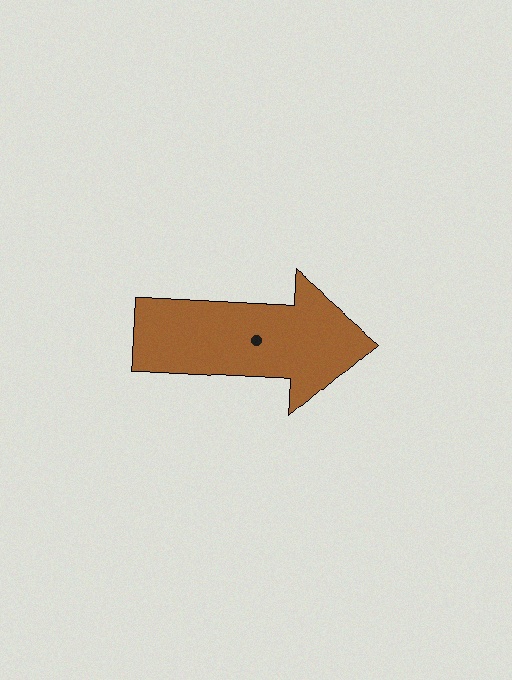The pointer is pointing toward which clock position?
Roughly 3 o'clock.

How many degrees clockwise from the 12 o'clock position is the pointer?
Approximately 90 degrees.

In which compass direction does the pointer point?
East.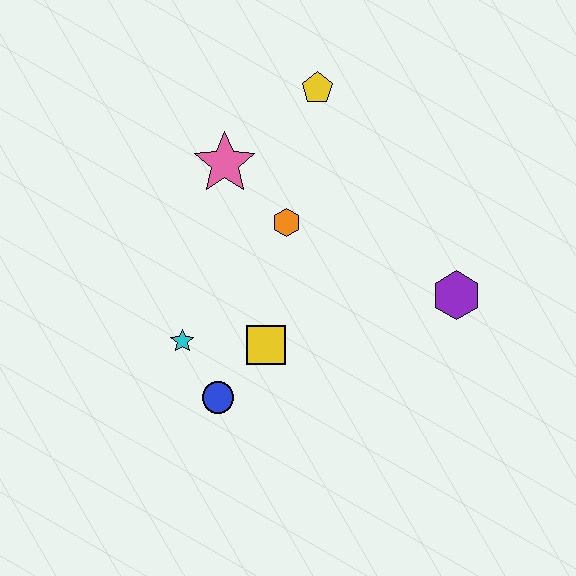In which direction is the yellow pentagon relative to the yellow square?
The yellow pentagon is above the yellow square.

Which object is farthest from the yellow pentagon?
The blue circle is farthest from the yellow pentagon.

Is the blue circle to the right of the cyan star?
Yes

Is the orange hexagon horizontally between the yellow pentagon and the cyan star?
Yes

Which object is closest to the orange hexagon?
The pink star is closest to the orange hexagon.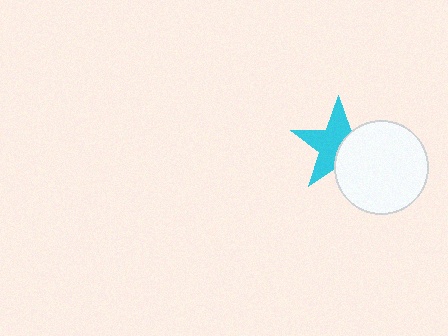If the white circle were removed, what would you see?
You would see the complete cyan star.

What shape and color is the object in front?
The object in front is a white circle.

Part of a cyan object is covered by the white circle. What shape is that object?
It is a star.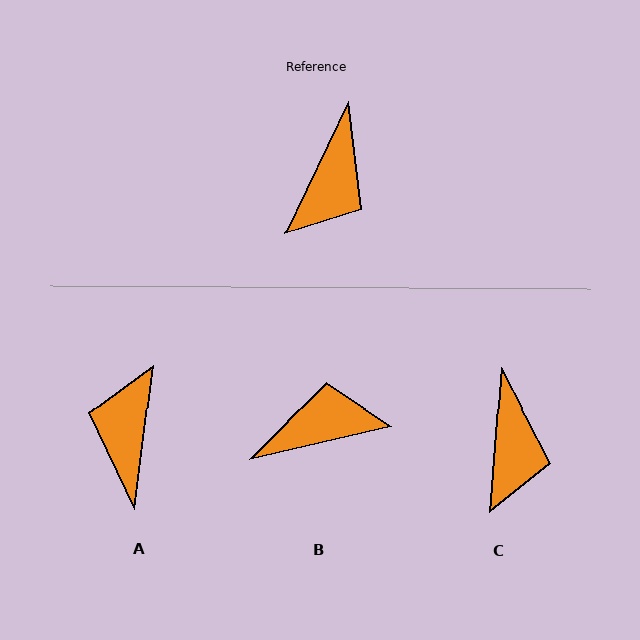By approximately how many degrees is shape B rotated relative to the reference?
Approximately 128 degrees counter-clockwise.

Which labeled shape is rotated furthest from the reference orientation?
A, about 162 degrees away.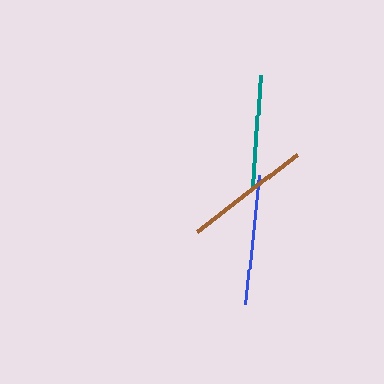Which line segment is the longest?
The blue line is the longest at approximately 130 pixels.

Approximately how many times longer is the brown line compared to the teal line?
The brown line is approximately 1.1 times the length of the teal line.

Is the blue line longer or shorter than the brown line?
The blue line is longer than the brown line.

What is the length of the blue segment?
The blue segment is approximately 130 pixels long.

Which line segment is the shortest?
The teal line is the shortest at approximately 111 pixels.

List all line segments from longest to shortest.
From longest to shortest: blue, brown, teal.